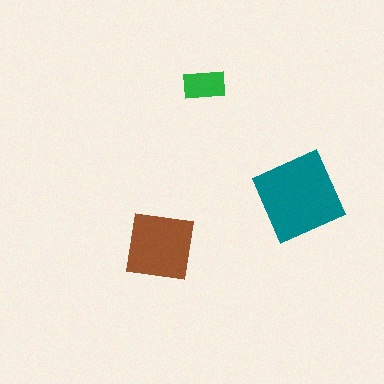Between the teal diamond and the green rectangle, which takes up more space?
The teal diamond.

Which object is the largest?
The teal diamond.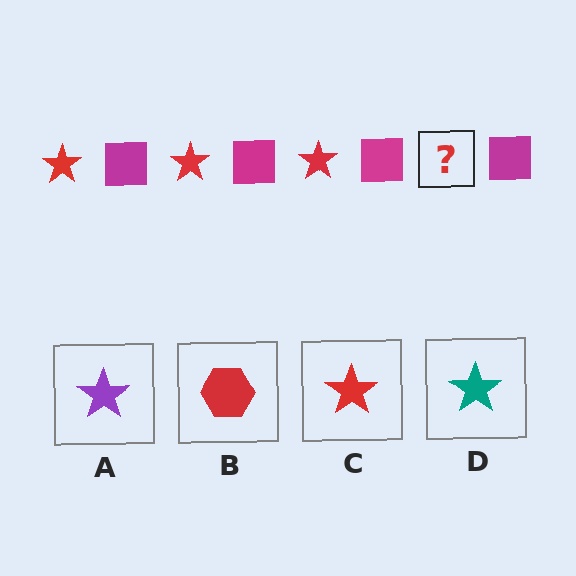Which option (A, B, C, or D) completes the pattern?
C.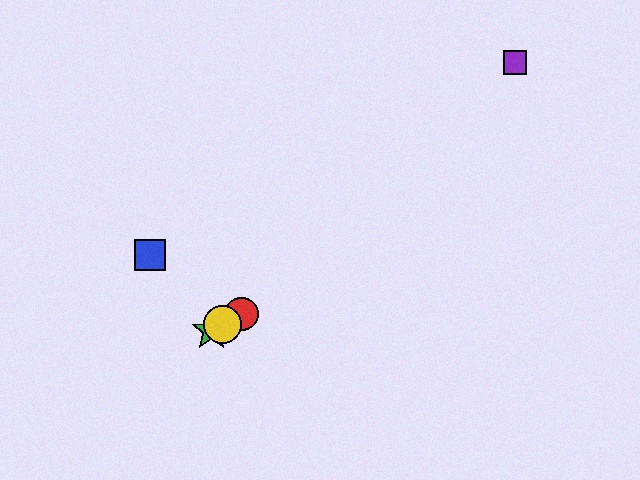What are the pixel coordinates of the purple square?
The purple square is at (515, 62).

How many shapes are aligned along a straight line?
3 shapes (the red circle, the green star, the yellow circle) are aligned along a straight line.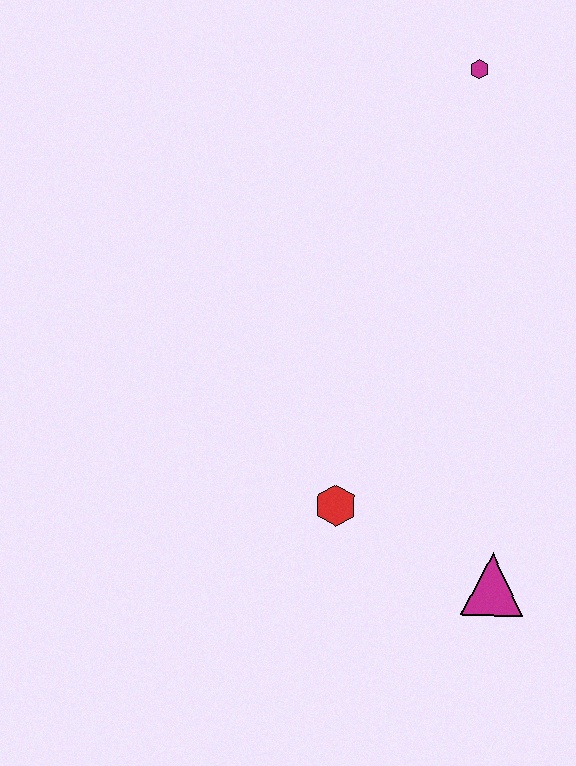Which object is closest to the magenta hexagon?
The red hexagon is closest to the magenta hexagon.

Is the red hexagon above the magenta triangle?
Yes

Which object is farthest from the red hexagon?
The magenta hexagon is farthest from the red hexagon.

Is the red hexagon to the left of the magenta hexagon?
Yes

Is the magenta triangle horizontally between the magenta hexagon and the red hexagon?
No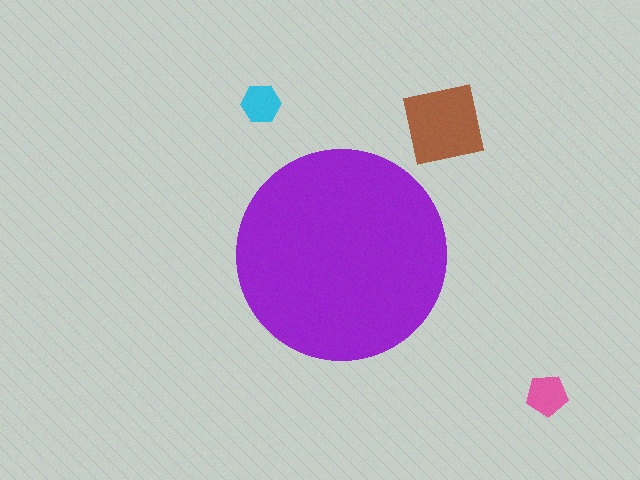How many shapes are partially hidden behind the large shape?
0 shapes are partially hidden.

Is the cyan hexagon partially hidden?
No, the cyan hexagon is fully visible.